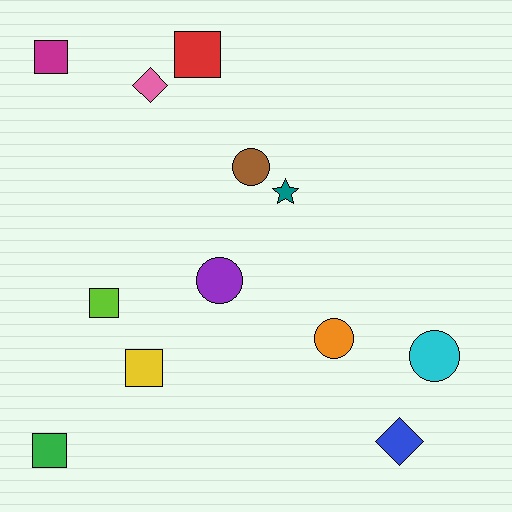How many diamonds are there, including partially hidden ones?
There are 2 diamonds.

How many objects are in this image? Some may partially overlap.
There are 12 objects.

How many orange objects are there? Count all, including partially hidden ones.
There is 1 orange object.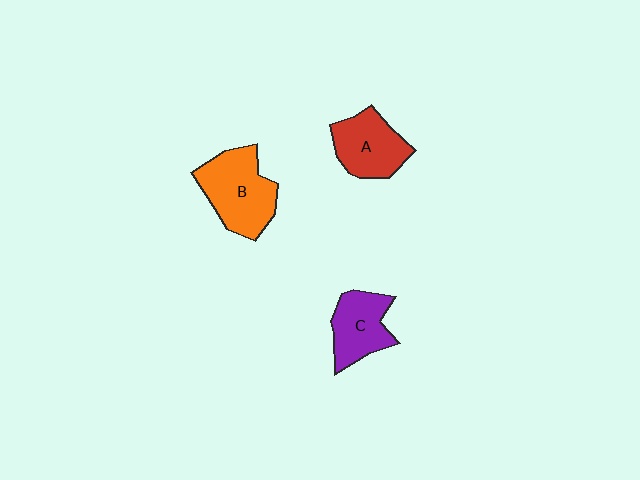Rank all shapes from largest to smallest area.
From largest to smallest: B (orange), A (red), C (purple).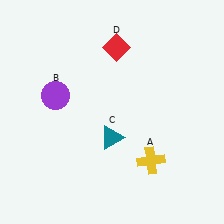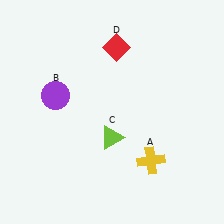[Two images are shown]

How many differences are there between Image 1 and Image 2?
There is 1 difference between the two images.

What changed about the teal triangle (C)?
In Image 1, C is teal. In Image 2, it changed to lime.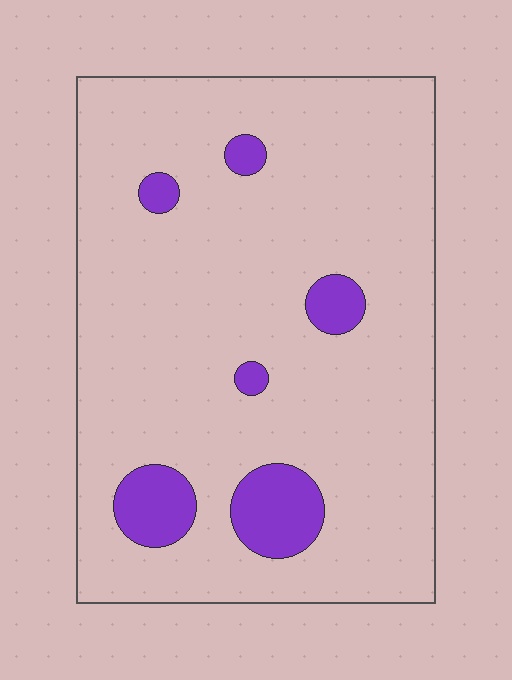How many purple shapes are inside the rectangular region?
6.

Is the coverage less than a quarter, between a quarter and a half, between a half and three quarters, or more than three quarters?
Less than a quarter.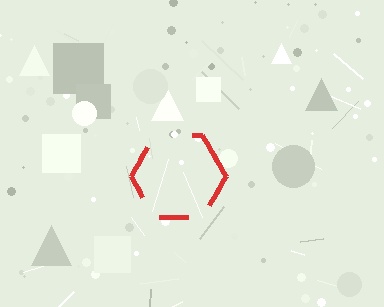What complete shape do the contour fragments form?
The contour fragments form a hexagon.